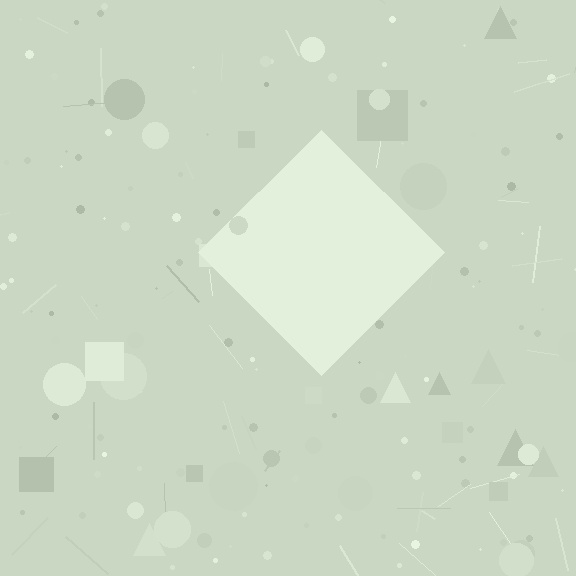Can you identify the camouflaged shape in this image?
The camouflaged shape is a diamond.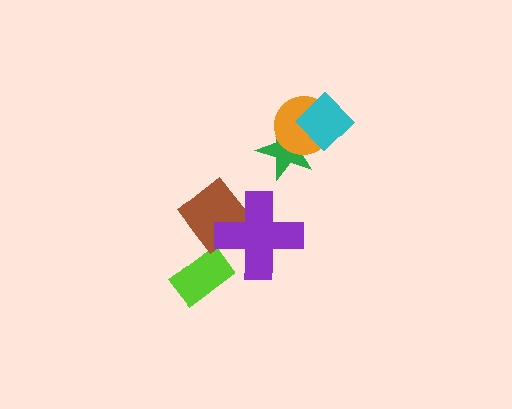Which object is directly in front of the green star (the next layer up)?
The orange circle is directly in front of the green star.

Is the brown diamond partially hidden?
Yes, it is partially covered by another shape.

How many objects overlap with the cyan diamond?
2 objects overlap with the cyan diamond.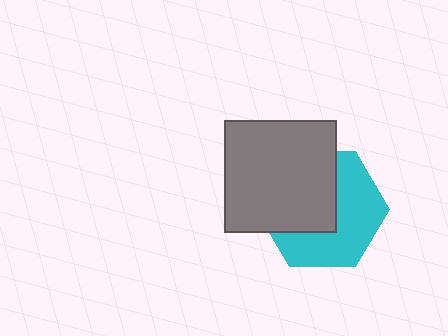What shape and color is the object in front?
The object in front is a gray square.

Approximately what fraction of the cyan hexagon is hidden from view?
Roughly 48% of the cyan hexagon is hidden behind the gray square.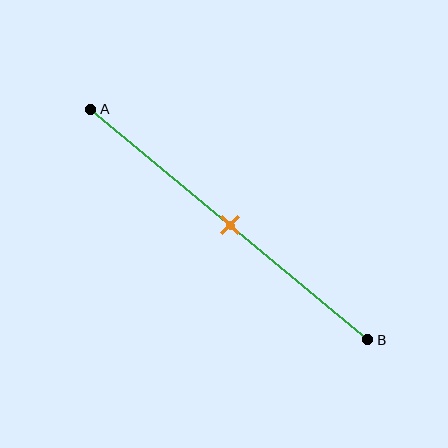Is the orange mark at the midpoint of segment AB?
Yes, the mark is approximately at the midpoint.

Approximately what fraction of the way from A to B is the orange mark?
The orange mark is approximately 50% of the way from A to B.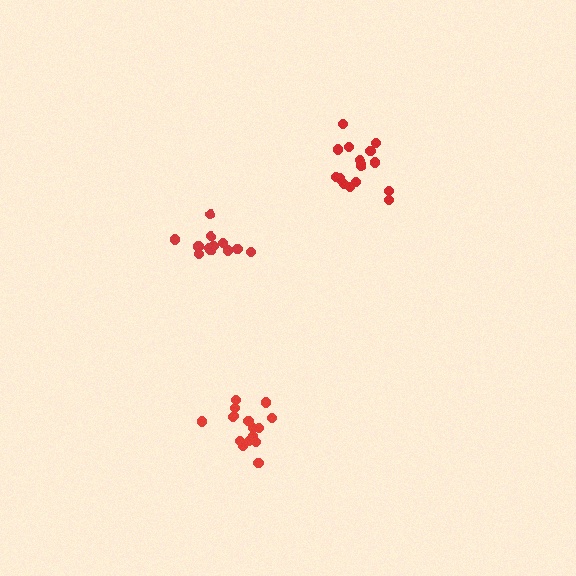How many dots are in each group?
Group 1: 16 dots, Group 2: 18 dots, Group 3: 12 dots (46 total).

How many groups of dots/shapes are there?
There are 3 groups.